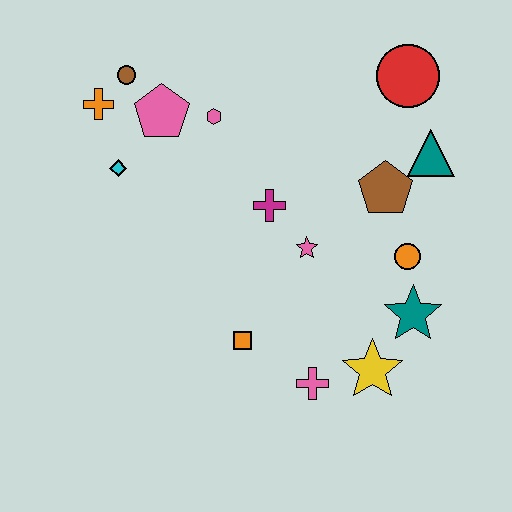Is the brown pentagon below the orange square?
No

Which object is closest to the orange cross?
The brown circle is closest to the orange cross.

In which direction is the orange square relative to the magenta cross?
The orange square is below the magenta cross.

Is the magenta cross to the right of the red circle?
No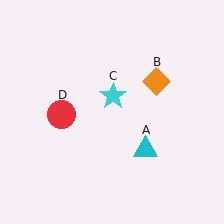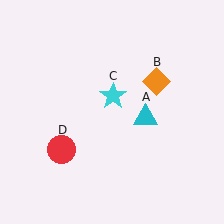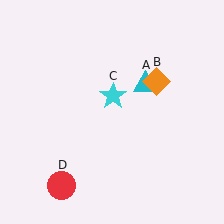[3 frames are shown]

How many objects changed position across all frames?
2 objects changed position: cyan triangle (object A), red circle (object D).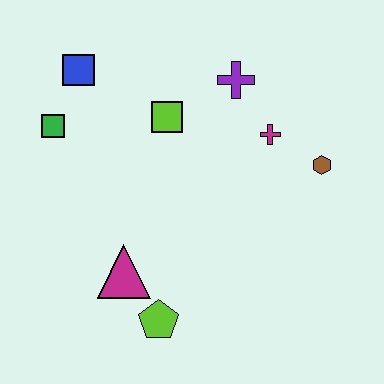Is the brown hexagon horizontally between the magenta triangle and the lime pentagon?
No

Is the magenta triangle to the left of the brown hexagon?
Yes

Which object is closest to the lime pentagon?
The magenta triangle is closest to the lime pentagon.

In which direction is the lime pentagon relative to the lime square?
The lime pentagon is below the lime square.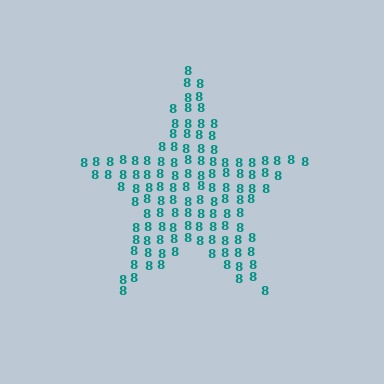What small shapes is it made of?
It is made of small digit 8's.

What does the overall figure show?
The overall figure shows a star.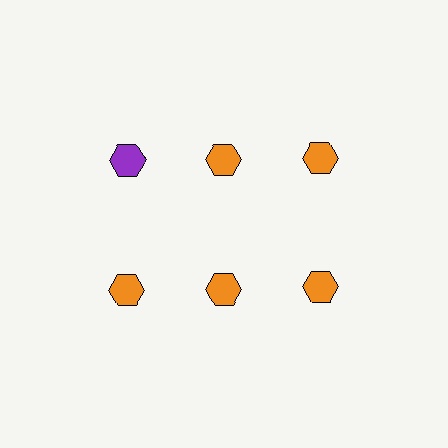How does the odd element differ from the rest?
It has a different color: purple instead of orange.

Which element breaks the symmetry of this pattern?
The purple hexagon in the top row, leftmost column breaks the symmetry. All other shapes are orange hexagons.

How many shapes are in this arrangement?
There are 6 shapes arranged in a grid pattern.